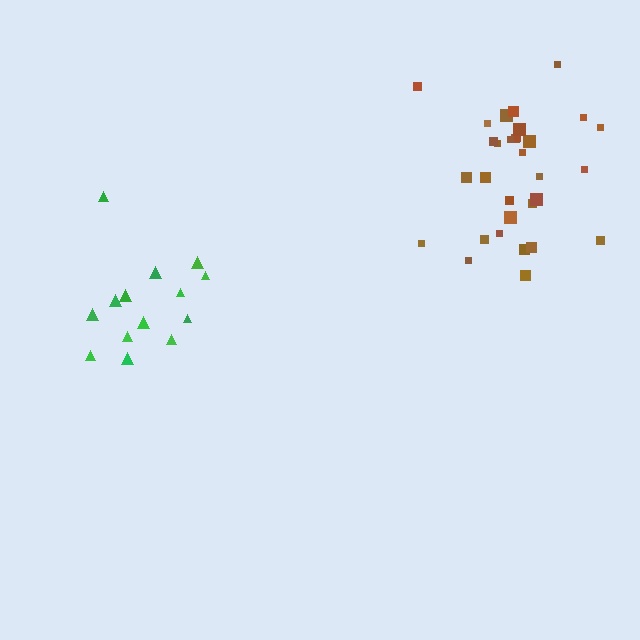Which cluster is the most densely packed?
Brown.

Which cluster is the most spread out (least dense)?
Green.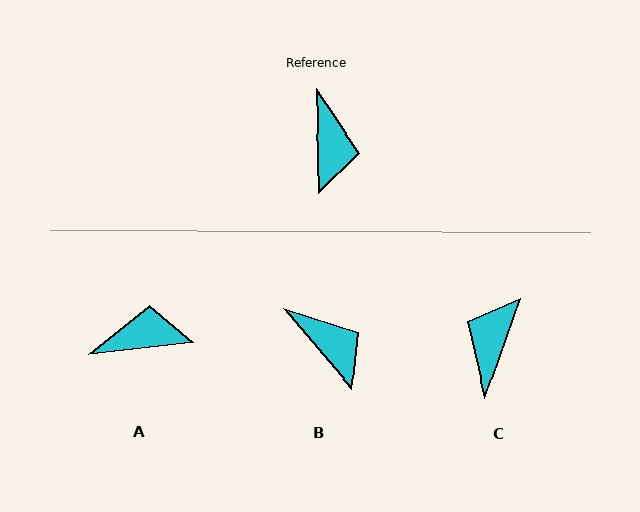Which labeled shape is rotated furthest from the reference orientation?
C, about 159 degrees away.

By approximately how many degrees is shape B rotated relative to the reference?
Approximately 39 degrees counter-clockwise.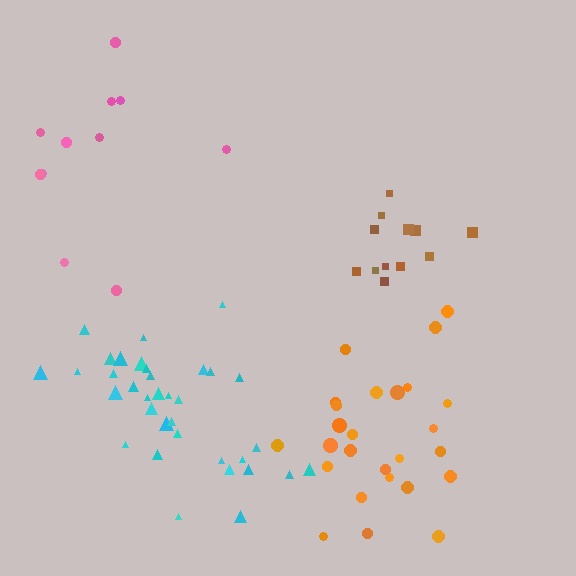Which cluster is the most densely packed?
Brown.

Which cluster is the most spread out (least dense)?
Pink.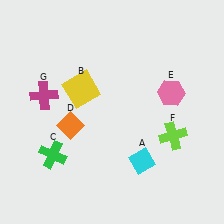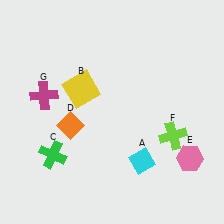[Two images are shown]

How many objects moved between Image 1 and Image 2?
1 object moved between the two images.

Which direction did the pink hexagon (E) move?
The pink hexagon (E) moved down.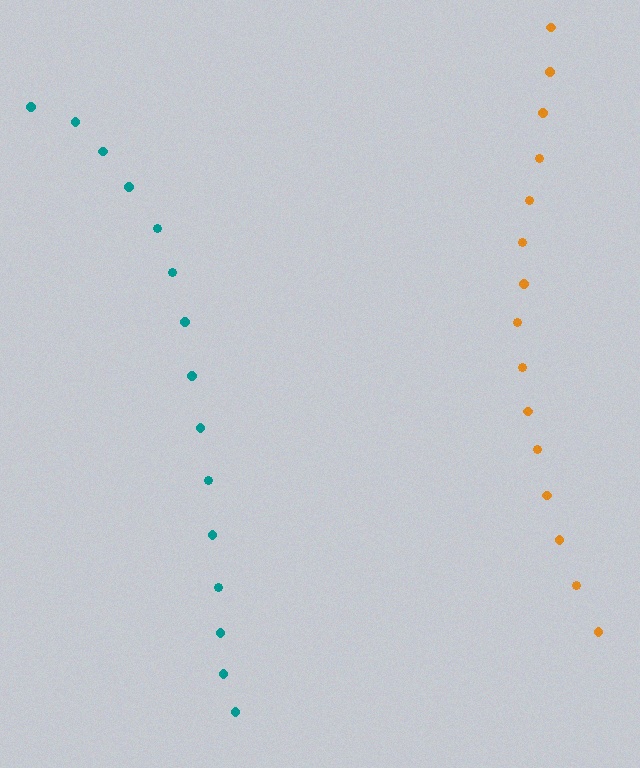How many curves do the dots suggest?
There are 2 distinct paths.